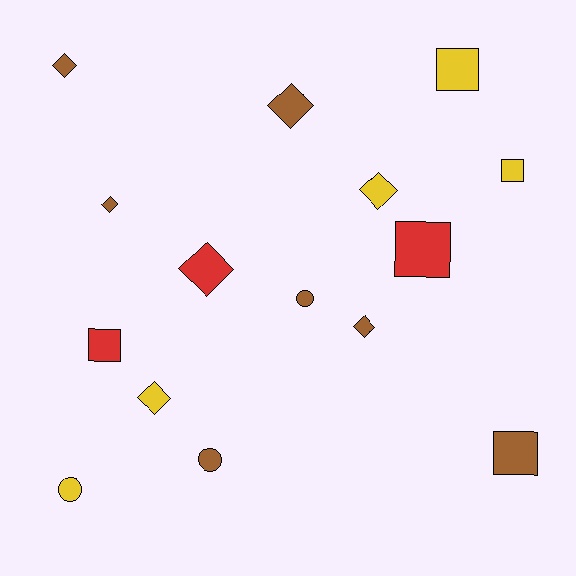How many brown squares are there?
There is 1 brown square.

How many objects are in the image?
There are 15 objects.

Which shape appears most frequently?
Diamond, with 7 objects.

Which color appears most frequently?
Brown, with 7 objects.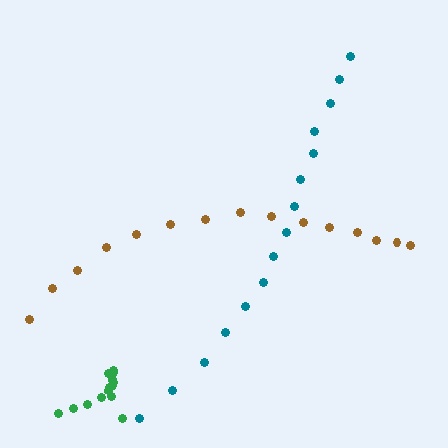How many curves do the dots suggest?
There are 3 distinct paths.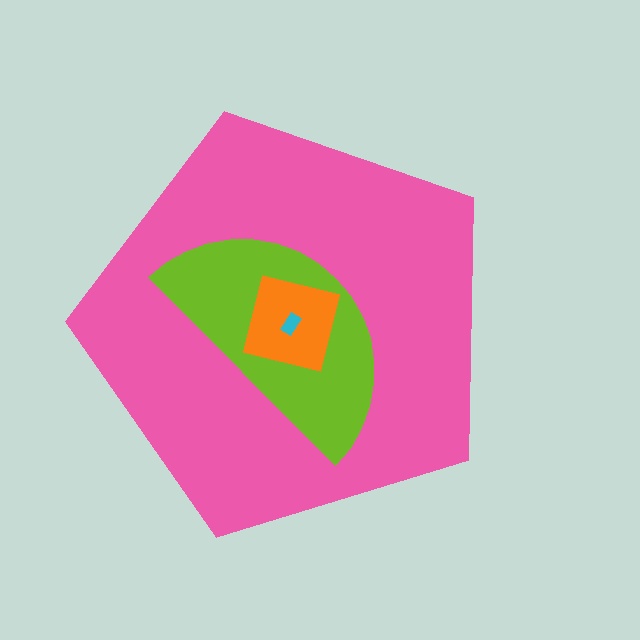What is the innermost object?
The cyan rectangle.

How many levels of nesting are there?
4.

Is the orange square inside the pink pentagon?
Yes.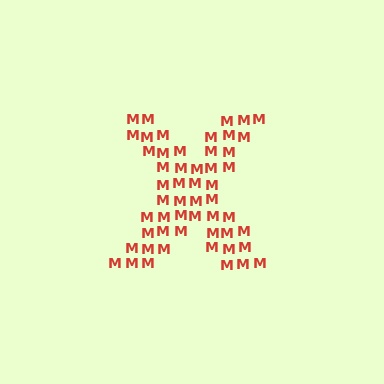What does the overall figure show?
The overall figure shows the letter X.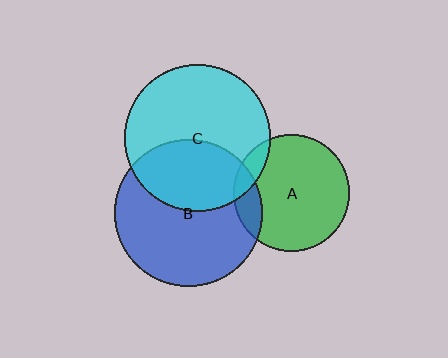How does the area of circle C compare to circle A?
Approximately 1.6 times.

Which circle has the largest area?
Circle B (blue).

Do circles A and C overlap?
Yes.